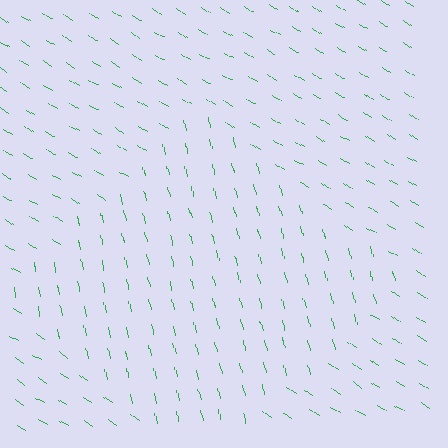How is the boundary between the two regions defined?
The boundary is defined purely by a change in line orientation (approximately 45 degrees difference). All lines are the same color and thickness.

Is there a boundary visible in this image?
Yes, there is a texture boundary formed by a change in line orientation.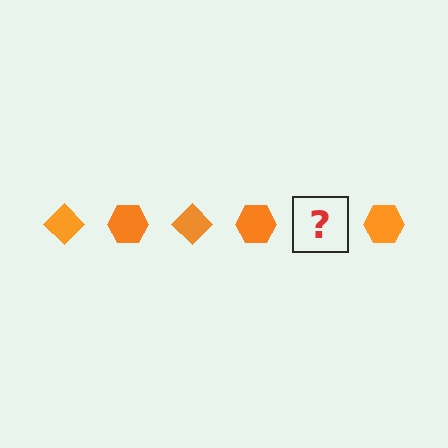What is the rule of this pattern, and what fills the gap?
The rule is that the pattern cycles through diamond, hexagon shapes in orange. The gap should be filled with an orange diamond.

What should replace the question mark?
The question mark should be replaced with an orange diamond.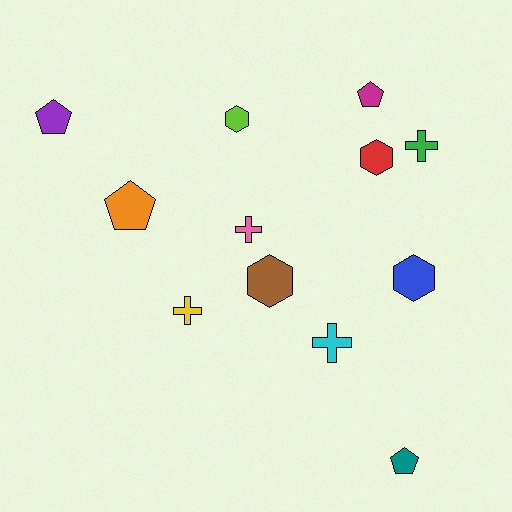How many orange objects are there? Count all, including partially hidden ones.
There is 1 orange object.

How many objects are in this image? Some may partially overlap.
There are 12 objects.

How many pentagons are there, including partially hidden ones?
There are 4 pentagons.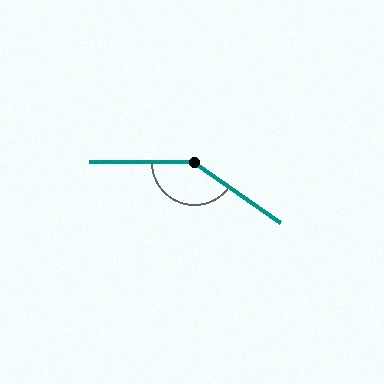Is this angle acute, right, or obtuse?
It is obtuse.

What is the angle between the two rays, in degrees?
Approximately 145 degrees.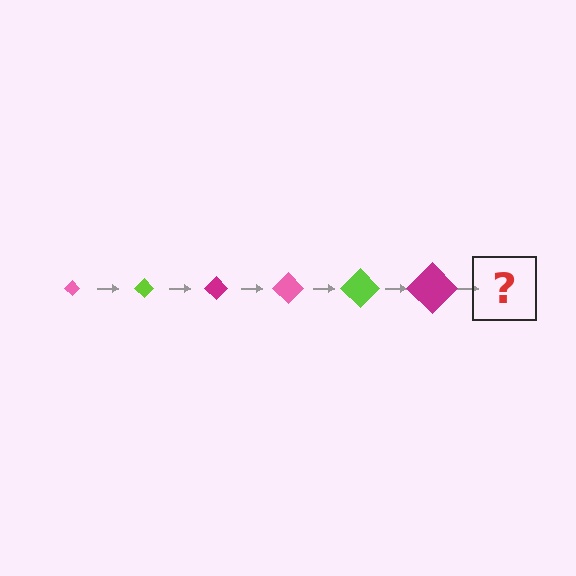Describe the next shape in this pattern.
It should be a pink diamond, larger than the previous one.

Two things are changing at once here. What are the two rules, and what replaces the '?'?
The two rules are that the diamond grows larger each step and the color cycles through pink, lime, and magenta. The '?' should be a pink diamond, larger than the previous one.